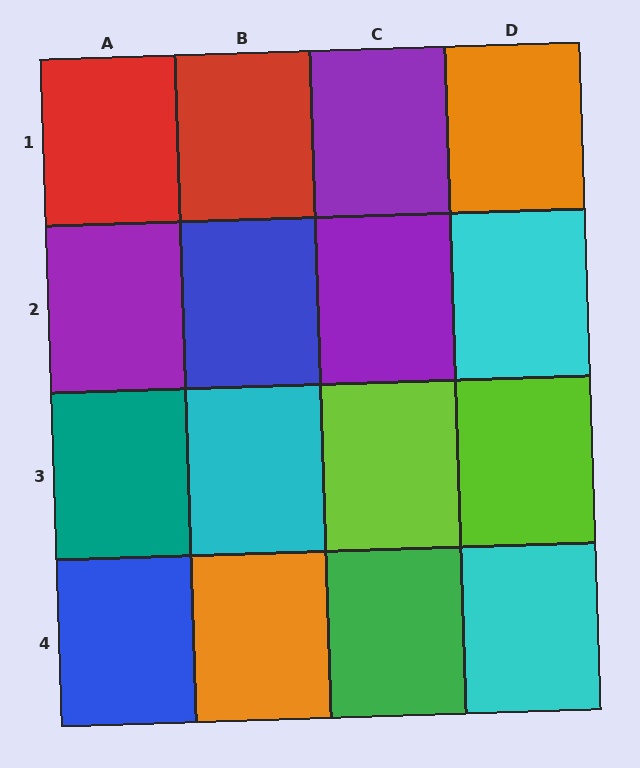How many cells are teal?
1 cell is teal.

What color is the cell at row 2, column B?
Blue.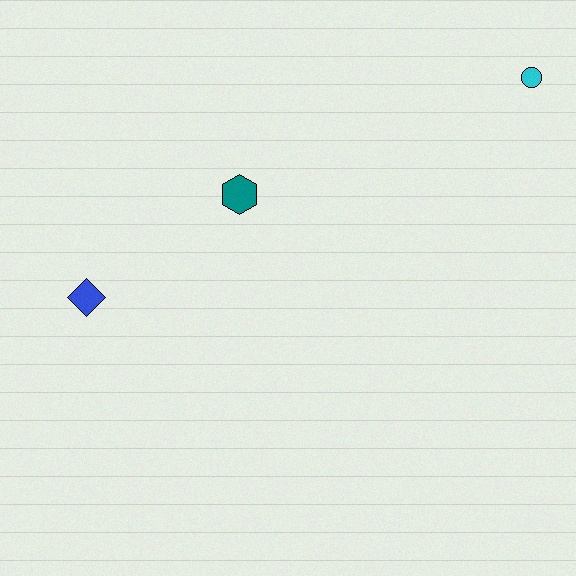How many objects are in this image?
There are 3 objects.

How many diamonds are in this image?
There is 1 diamond.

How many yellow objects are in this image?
There are no yellow objects.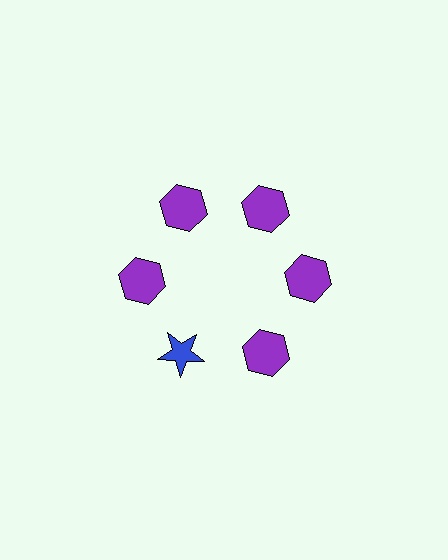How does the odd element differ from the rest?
It differs in both color (blue instead of purple) and shape (star instead of hexagon).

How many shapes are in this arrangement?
There are 6 shapes arranged in a ring pattern.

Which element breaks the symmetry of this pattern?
The blue star at roughly the 7 o'clock position breaks the symmetry. All other shapes are purple hexagons.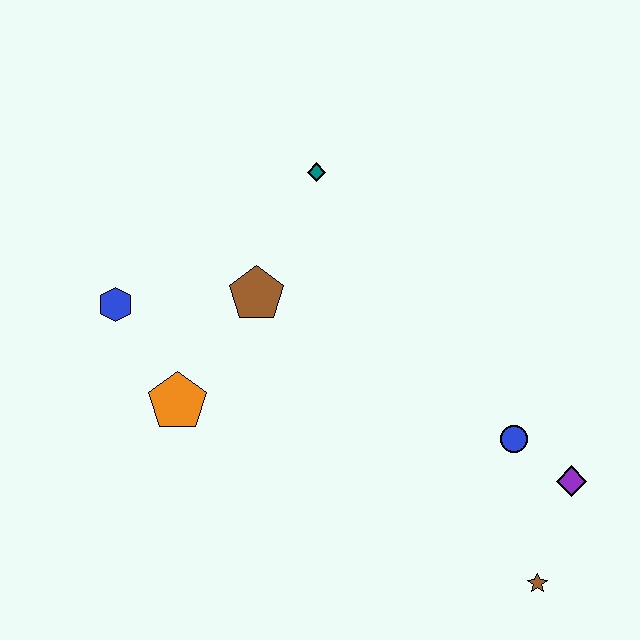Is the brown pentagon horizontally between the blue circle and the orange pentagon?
Yes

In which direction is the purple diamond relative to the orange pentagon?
The purple diamond is to the right of the orange pentagon.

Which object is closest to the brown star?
The purple diamond is closest to the brown star.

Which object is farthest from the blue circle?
The blue hexagon is farthest from the blue circle.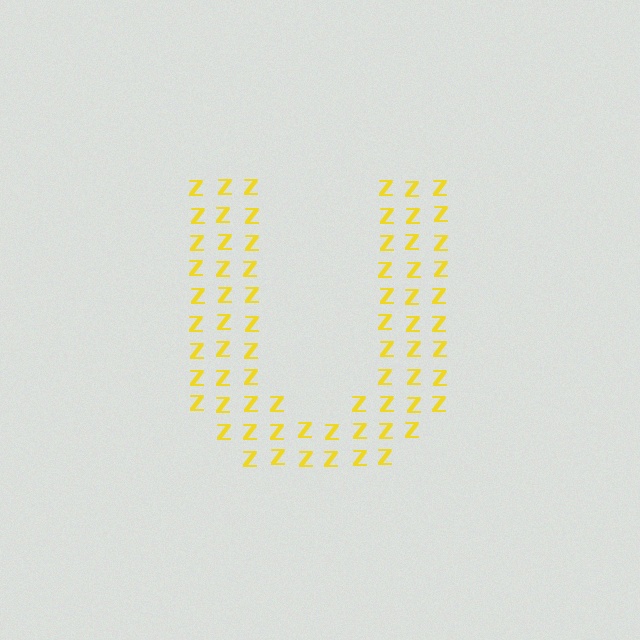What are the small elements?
The small elements are letter Z's.